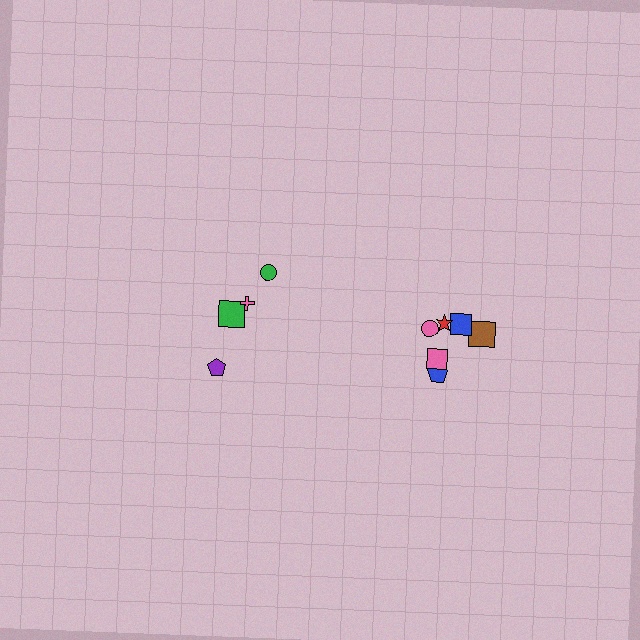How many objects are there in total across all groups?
There are 10 objects.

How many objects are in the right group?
There are 6 objects.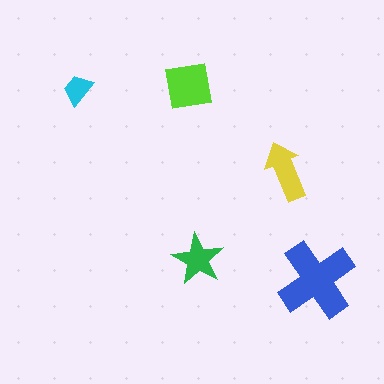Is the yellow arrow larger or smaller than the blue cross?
Smaller.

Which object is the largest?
The blue cross.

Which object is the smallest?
The cyan trapezoid.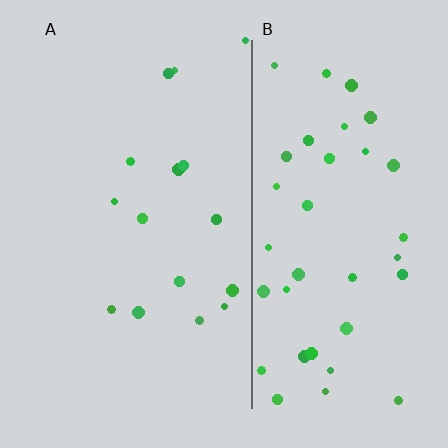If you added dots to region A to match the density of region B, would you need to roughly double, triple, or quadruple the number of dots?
Approximately triple.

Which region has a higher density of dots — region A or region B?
B (the right).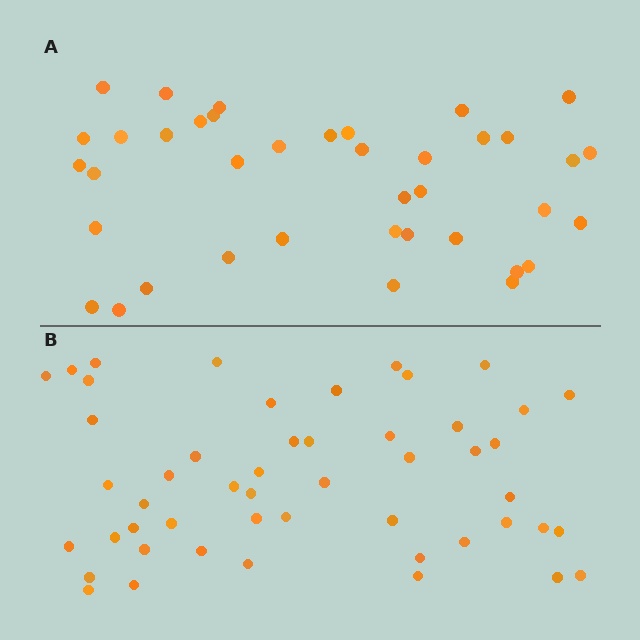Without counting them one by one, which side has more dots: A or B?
Region B (the bottom region) has more dots.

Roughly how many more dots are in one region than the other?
Region B has roughly 12 or so more dots than region A.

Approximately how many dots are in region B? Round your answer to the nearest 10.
About 50 dots.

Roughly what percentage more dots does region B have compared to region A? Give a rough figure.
About 30% more.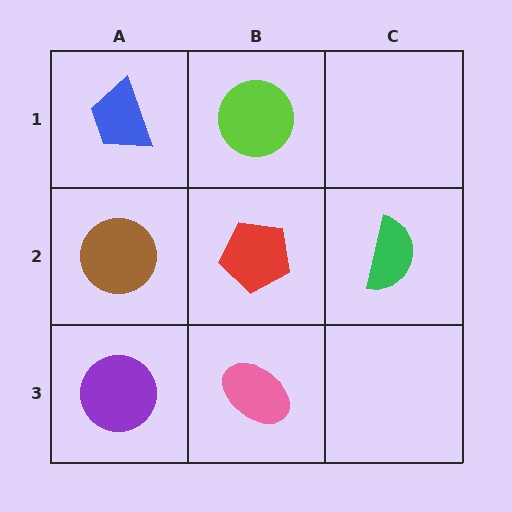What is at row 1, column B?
A lime circle.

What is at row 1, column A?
A blue trapezoid.